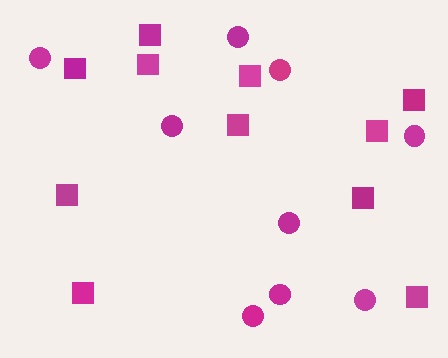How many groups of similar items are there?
There are 2 groups: one group of squares (11) and one group of circles (9).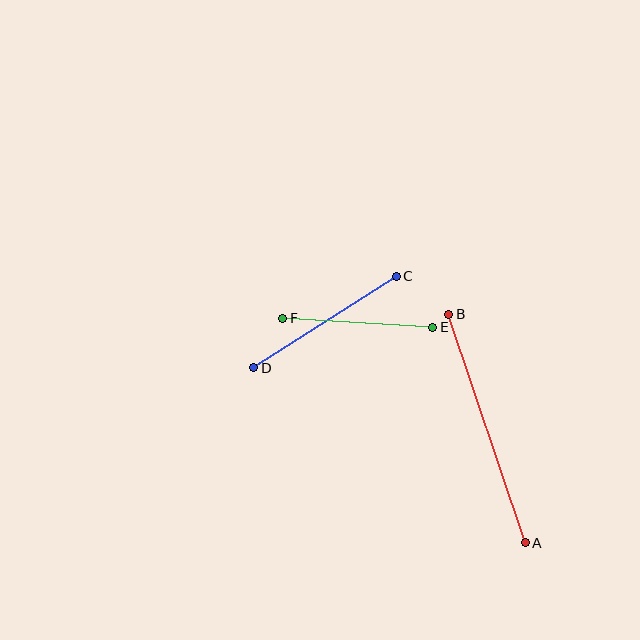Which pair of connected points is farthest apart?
Points A and B are farthest apart.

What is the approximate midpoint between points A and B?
The midpoint is at approximately (487, 428) pixels.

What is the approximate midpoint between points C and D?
The midpoint is at approximately (325, 322) pixels.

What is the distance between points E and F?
The distance is approximately 151 pixels.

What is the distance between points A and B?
The distance is approximately 241 pixels.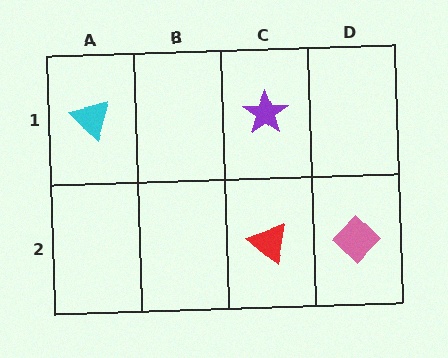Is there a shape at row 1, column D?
No, that cell is empty.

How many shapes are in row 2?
2 shapes.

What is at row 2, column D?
A pink diamond.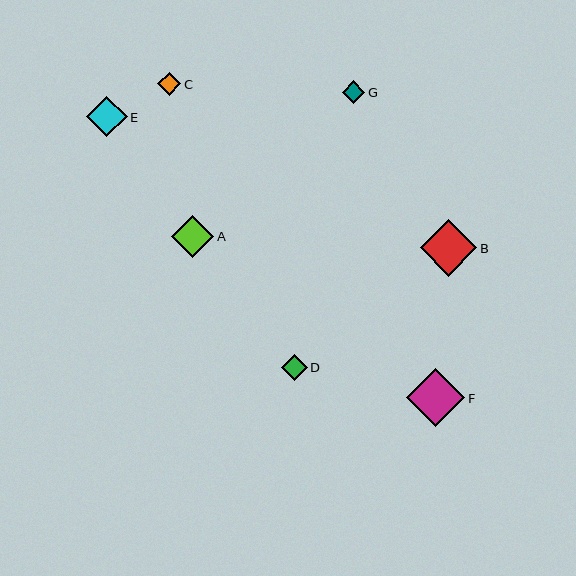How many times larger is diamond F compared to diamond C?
Diamond F is approximately 2.5 times the size of diamond C.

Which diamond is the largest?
Diamond F is the largest with a size of approximately 58 pixels.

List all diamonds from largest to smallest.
From largest to smallest: F, B, A, E, D, C, G.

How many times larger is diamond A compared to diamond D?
Diamond A is approximately 1.6 times the size of diamond D.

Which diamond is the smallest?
Diamond G is the smallest with a size of approximately 23 pixels.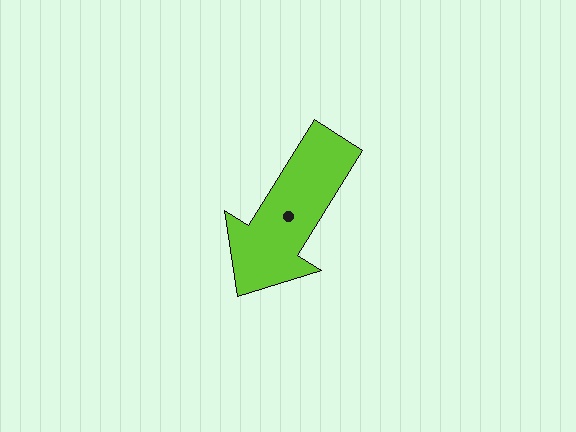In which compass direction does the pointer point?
Southwest.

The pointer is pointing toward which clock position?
Roughly 7 o'clock.